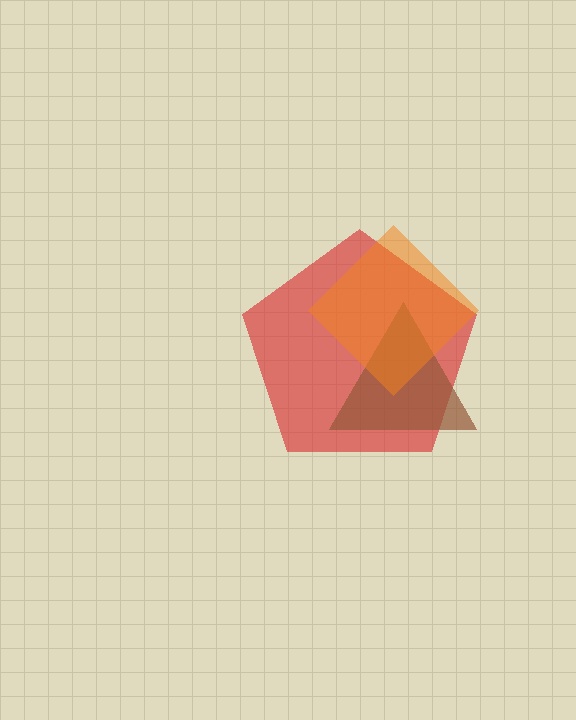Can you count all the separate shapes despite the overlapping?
Yes, there are 3 separate shapes.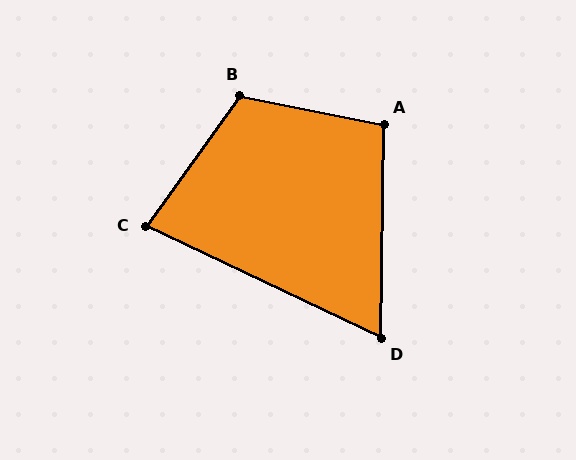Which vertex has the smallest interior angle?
D, at approximately 66 degrees.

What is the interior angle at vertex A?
Approximately 100 degrees (obtuse).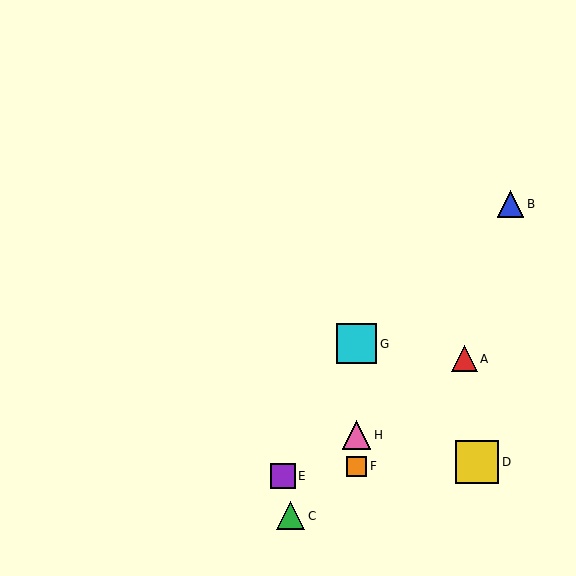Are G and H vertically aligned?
Yes, both are at x≈357.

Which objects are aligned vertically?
Objects F, G, H are aligned vertically.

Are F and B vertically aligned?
No, F is at x≈357 and B is at x≈511.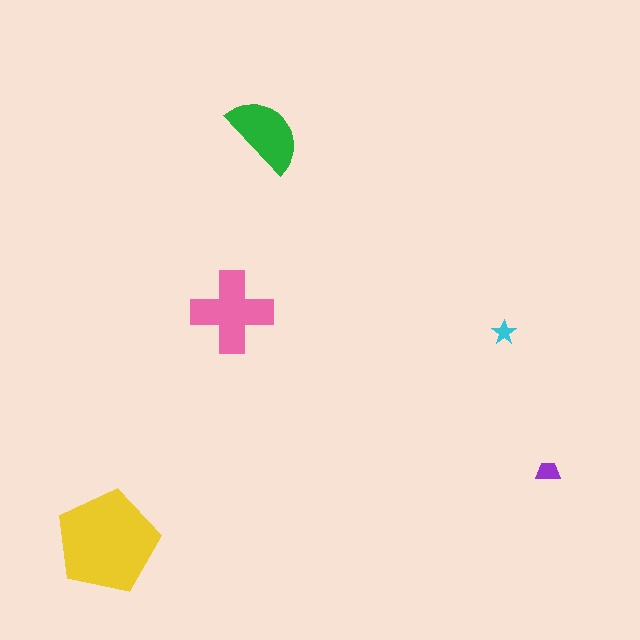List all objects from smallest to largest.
The cyan star, the purple trapezoid, the green semicircle, the pink cross, the yellow pentagon.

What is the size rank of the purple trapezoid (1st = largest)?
4th.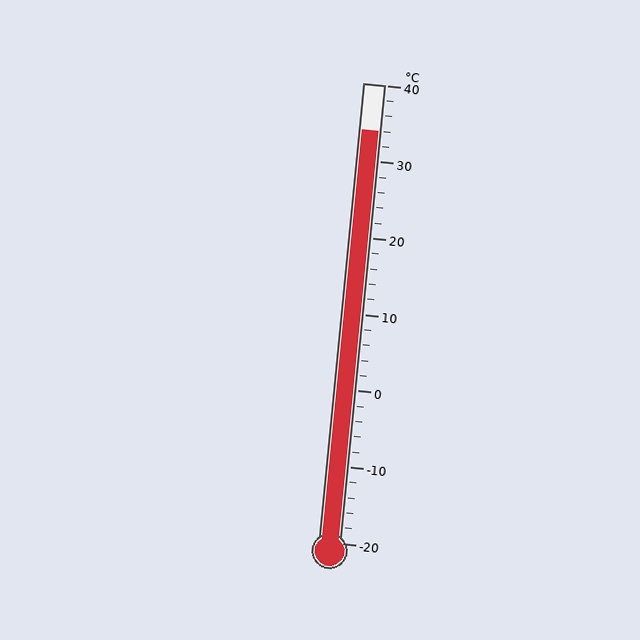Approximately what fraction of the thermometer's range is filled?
The thermometer is filled to approximately 90% of its range.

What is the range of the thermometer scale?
The thermometer scale ranges from -20°C to 40°C.